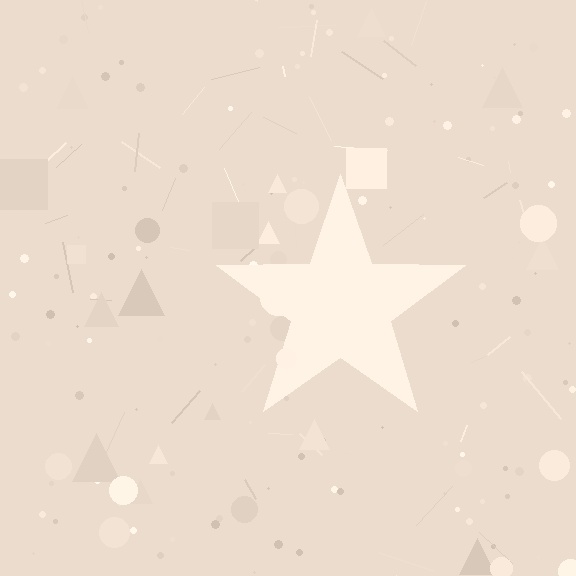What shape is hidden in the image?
A star is hidden in the image.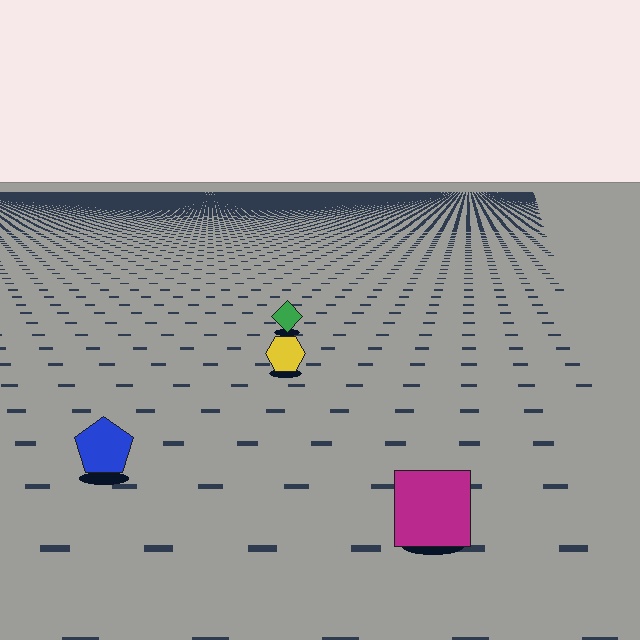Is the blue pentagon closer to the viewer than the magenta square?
No. The magenta square is closer — you can tell from the texture gradient: the ground texture is coarser near it.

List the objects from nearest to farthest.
From nearest to farthest: the magenta square, the blue pentagon, the yellow hexagon, the green diamond.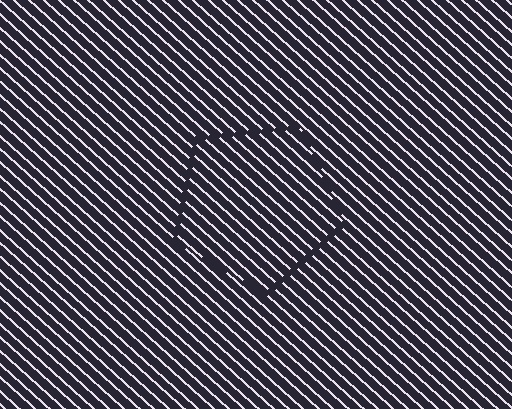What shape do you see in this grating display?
An illusory pentagon. The interior of the shape contains the same grating, shifted by half a period — the contour is defined by the phase discontinuity where line-ends from the inner and outer gratings abut.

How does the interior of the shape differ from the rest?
The interior of the shape contains the same grating, shifted by half a period — the contour is defined by the phase discontinuity where line-ends from the inner and outer gratings abut.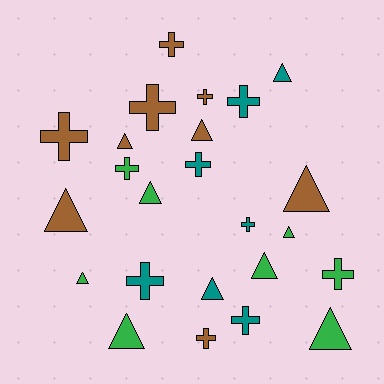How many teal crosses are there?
There are 5 teal crosses.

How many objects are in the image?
There are 24 objects.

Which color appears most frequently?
Brown, with 9 objects.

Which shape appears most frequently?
Cross, with 12 objects.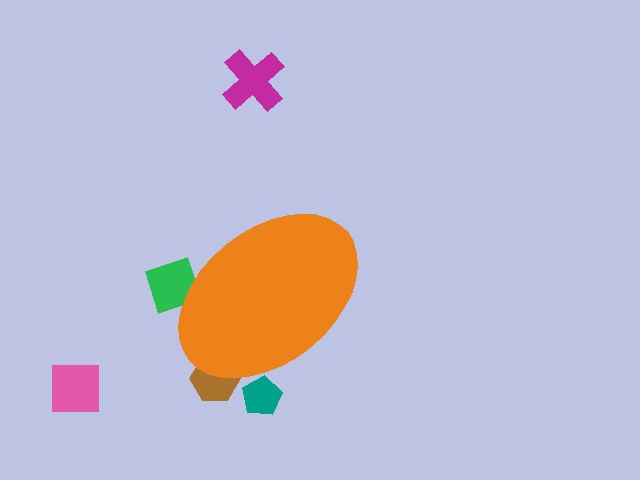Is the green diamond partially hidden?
Yes, the green diamond is partially hidden behind the orange ellipse.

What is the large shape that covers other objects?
An orange ellipse.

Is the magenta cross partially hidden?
No, the magenta cross is fully visible.